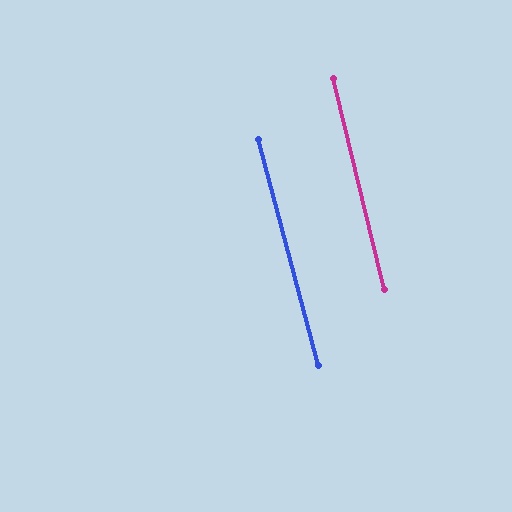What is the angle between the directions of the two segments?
Approximately 1 degree.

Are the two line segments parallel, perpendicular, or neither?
Parallel — their directions differ by only 1.3°.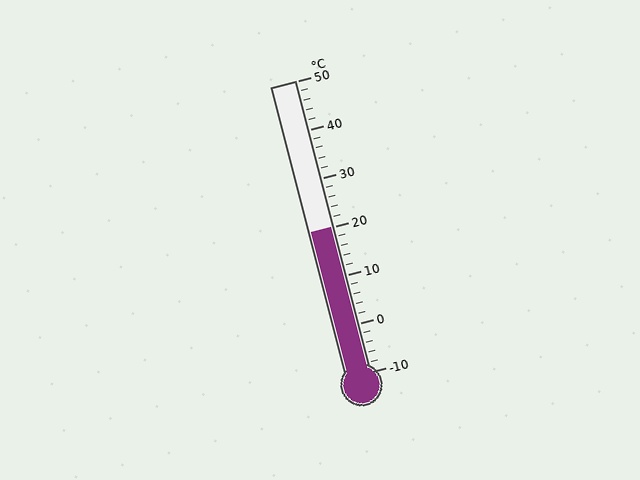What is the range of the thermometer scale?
The thermometer scale ranges from -10°C to 50°C.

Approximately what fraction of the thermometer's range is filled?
The thermometer is filled to approximately 50% of its range.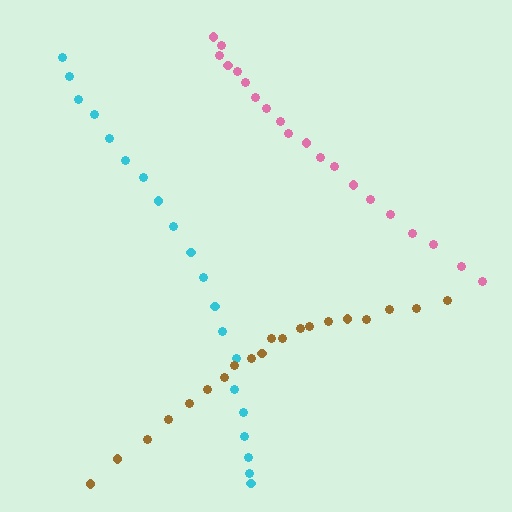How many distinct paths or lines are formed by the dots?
There are 3 distinct paths.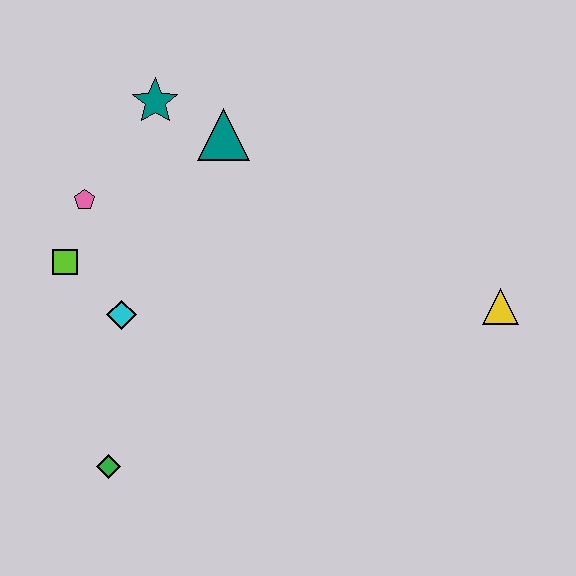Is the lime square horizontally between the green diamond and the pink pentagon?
No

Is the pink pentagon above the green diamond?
Yes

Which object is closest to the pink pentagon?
The lime square is closest to the pink pentagon.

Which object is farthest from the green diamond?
The yellow triangle is farthest from the green diamond.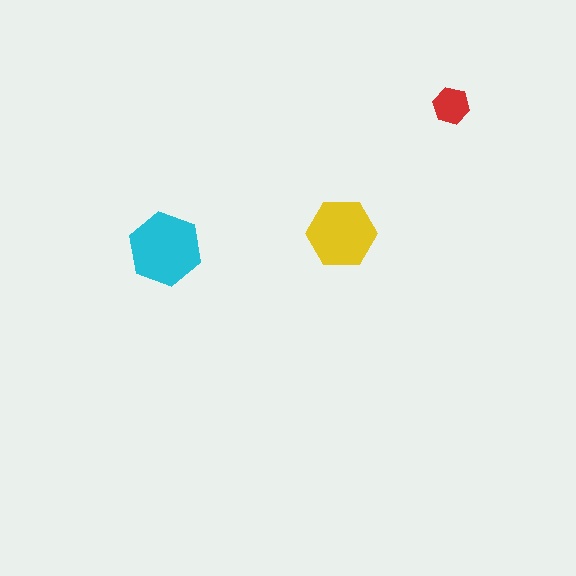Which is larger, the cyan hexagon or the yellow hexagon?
The cyan one.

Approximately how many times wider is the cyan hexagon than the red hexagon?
About 2 times wider.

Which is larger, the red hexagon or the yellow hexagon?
The yellow one.